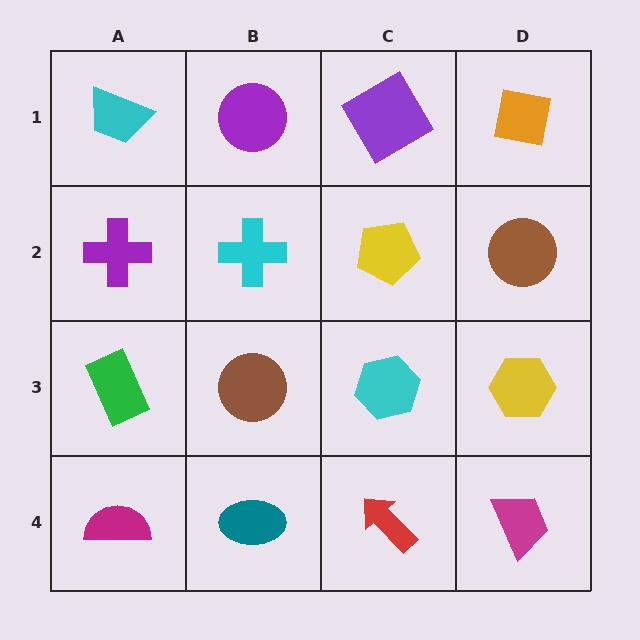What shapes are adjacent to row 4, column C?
A cyan hexagon (row 3, column C), a teal ellipse (row 4, column B), a magenta trapezoid (row 4, column D).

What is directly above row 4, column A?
A green rectangle.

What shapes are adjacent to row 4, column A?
A green rectangle (row 3, column A), a teal ellipse (row 4, column B).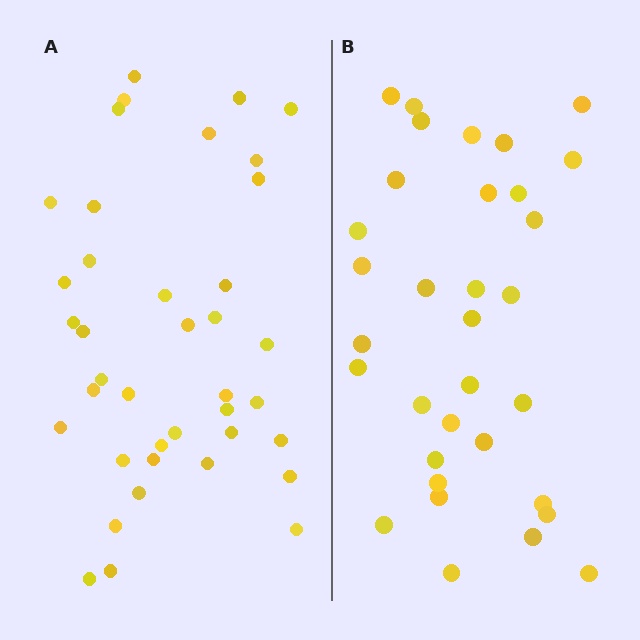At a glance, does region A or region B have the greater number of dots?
Region A (the left region) has more dots.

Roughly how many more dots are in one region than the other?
Region A has about 6 more dots than region B.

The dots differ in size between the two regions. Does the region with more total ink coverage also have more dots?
No. Region B has more total ink coverage because its dots are larger, but region A actually contains more individual dots. Total area can be misleading — the number of items is what matters here.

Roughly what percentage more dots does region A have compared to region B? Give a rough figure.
About 20% more.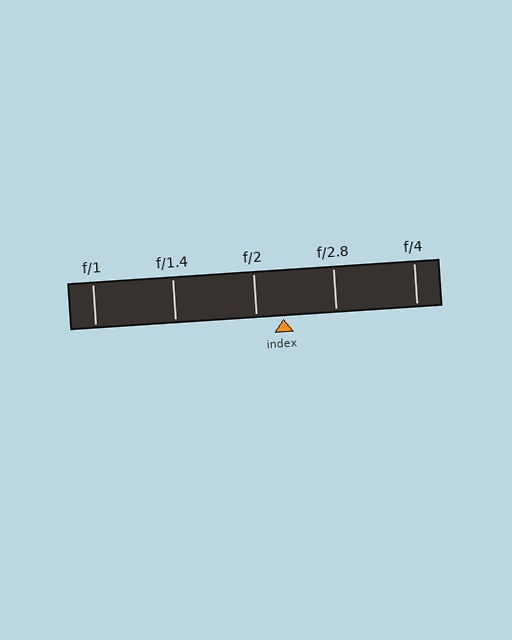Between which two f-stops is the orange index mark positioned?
The index mark is between f/2 and f/2.8.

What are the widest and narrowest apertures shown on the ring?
The widest aperture shown is f/1 and the narrowest is f/4.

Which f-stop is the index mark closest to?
The index mark is closest to f/2.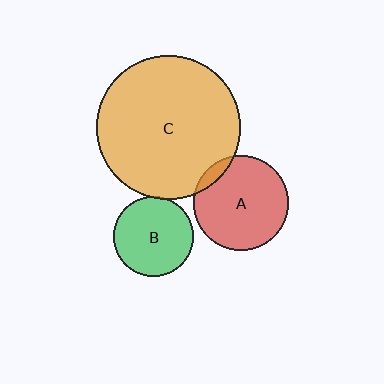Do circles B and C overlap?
Yes.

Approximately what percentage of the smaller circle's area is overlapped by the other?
Approximately 5%.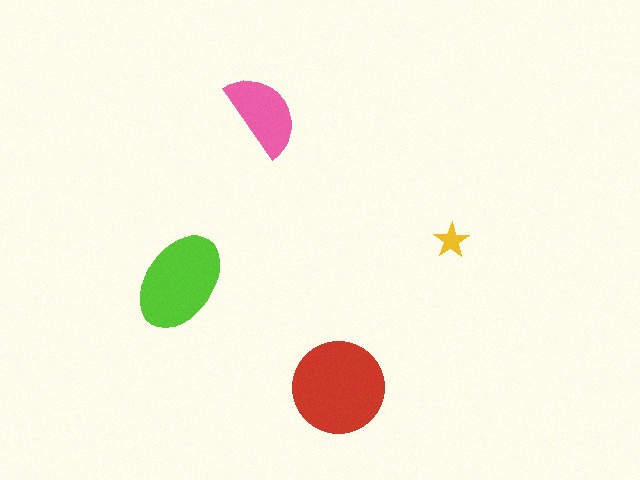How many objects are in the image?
There are 4 objects in the image.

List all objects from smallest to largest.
The yellow star, the pink semicircle, the lime ellipse, the red circle.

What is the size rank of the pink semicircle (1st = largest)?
3rd.